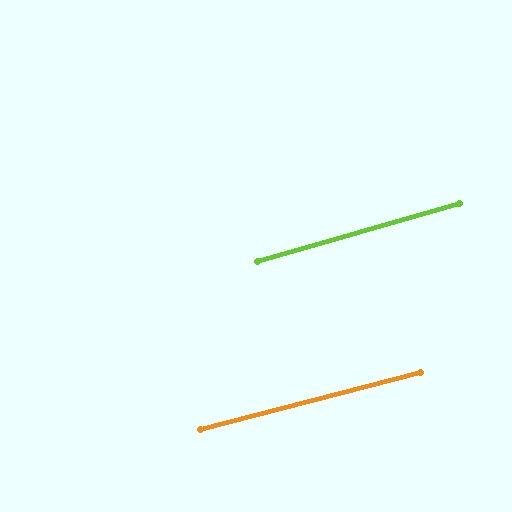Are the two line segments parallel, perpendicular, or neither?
Parallel — their directions differ by only 1.4°.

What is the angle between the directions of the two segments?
Approximately 1 degree.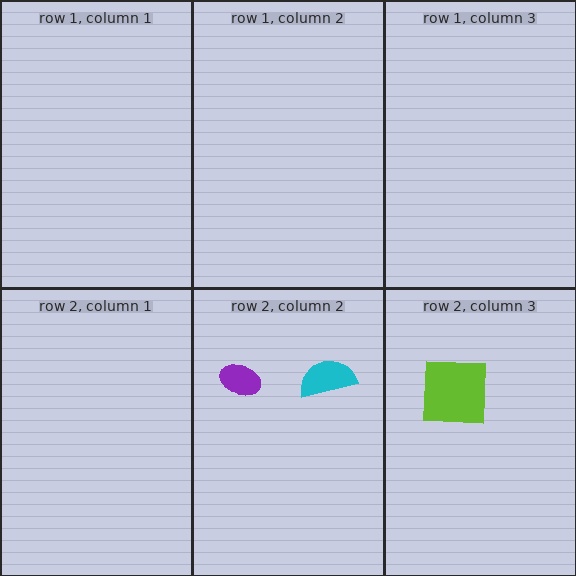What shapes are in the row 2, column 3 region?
The lime square.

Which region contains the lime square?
The row 2, column 3 region.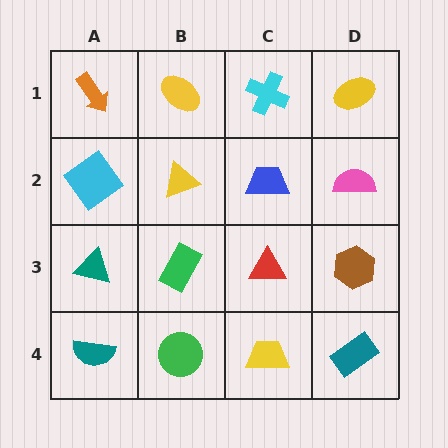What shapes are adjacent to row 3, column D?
A pink semicircle (row 2, column D), a teal rectangle (row 4, column D), a red triangle (row 3, column C).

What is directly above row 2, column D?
A yellow ellipse.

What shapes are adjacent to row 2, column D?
A yellow ellipse (row 1, column D), a brown hexagon (row 3, column D), a blue trapezoid (row 2, column C).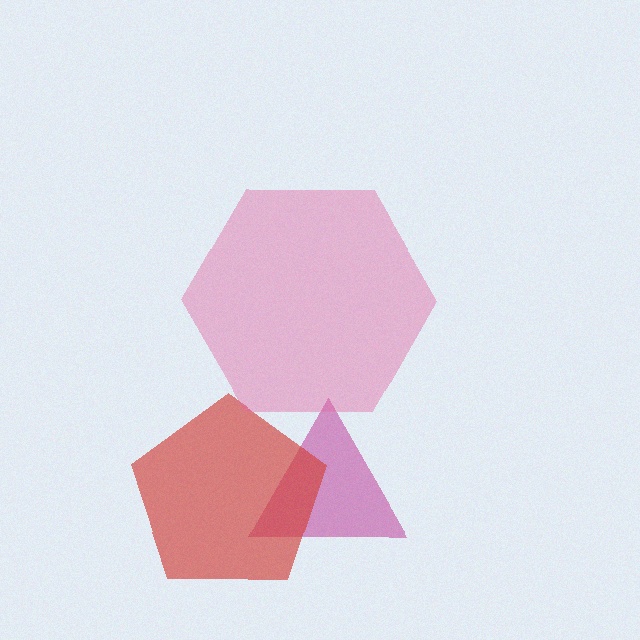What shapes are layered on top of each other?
The layered shapes are: a magenta triangle, a red pentagon, a pink hexagon.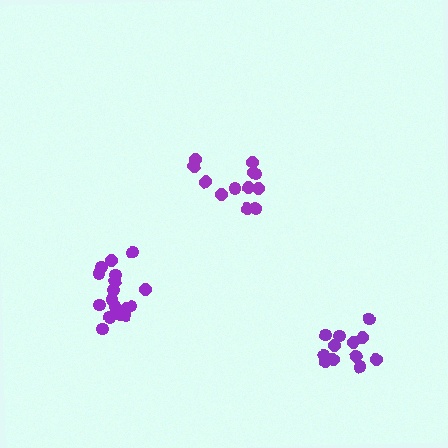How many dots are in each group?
Group 1: 12 dots, Group 2: 12 dots, Group 3: 17 dots (41 total).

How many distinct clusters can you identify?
There are 3 distinct clusters.